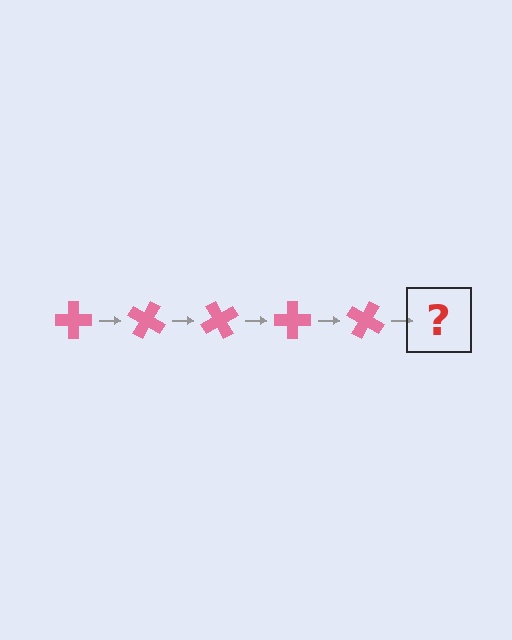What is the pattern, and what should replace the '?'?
The pattern is that the cross rotates 30 degrees each step. The '?' should be a pink cross rotated 150 degrees.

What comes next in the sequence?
The next element should be a pink cross rotated 150 degrees.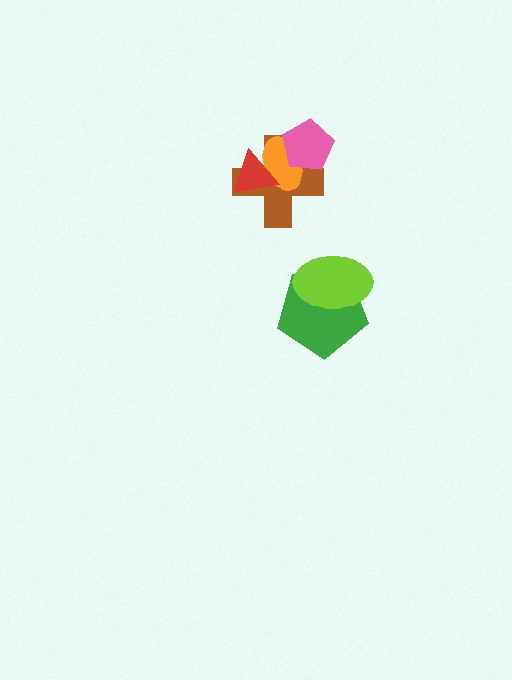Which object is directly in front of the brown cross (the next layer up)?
The orange ellipse is directly in front of the brown cross.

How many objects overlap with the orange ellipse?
3 objects overlap with the orange ellipse.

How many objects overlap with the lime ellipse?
1 object overlaps with the lime ellipse.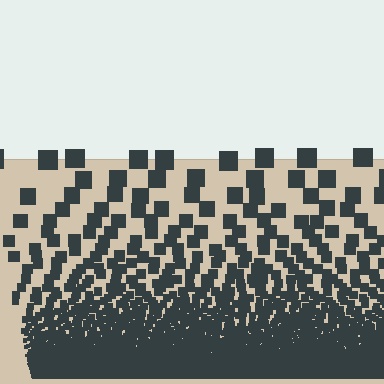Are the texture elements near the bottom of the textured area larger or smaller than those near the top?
Smaller. The gradient is inverted — elements near the bottom are smaller and denser.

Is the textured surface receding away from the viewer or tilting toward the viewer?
The surface appears to tilt toward the viewer. Texture elements get larger and sparser toward the top.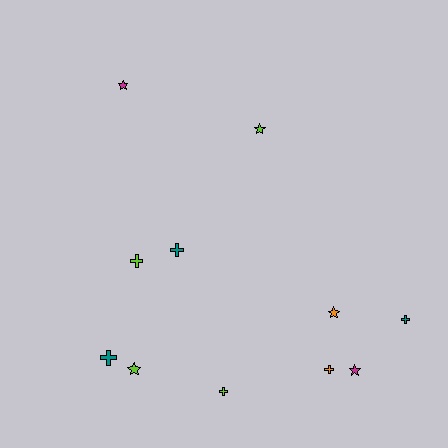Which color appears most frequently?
Lime, with 4 objects.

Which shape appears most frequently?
Cross, with 6 objects.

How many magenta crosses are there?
There are no magenta crosses.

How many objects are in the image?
There are 11 objects.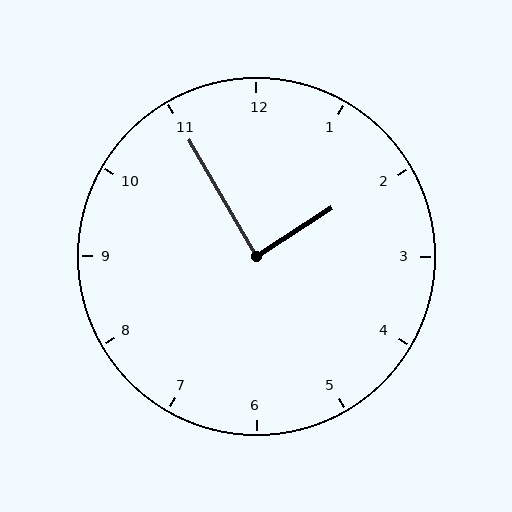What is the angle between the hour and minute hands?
Approximately 88 degrees.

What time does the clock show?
1:55.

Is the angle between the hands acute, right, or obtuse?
It is right.